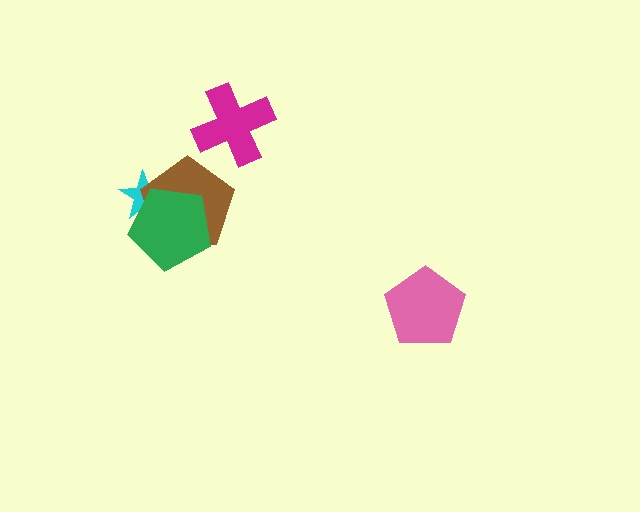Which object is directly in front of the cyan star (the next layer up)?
The brown pentagon is directly in front of the cyan star.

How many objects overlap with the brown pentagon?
2 objects overlap with the brown pentagon.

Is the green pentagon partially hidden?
No, no other shape covers it.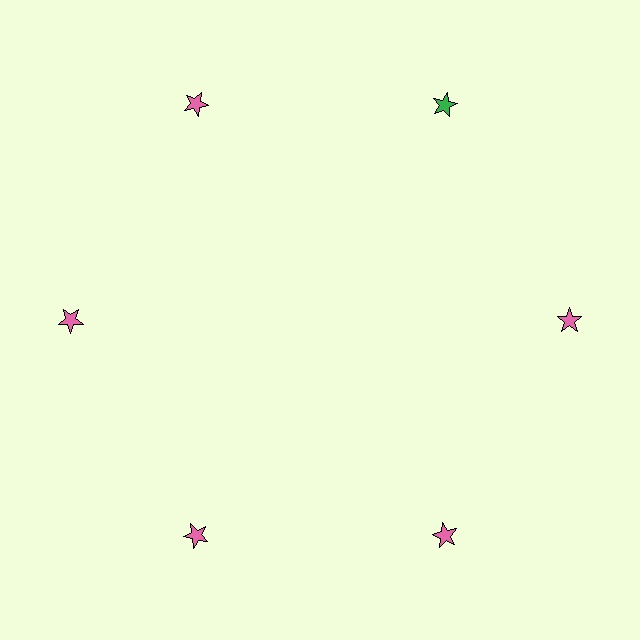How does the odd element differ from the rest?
It has a different color: green instead of pink.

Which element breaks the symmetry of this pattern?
The green star at roughly the 1 o'clock position breaks the symmetry. All other shapes are pink stars.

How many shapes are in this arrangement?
There are 6 shapes arranged in a ring pattern.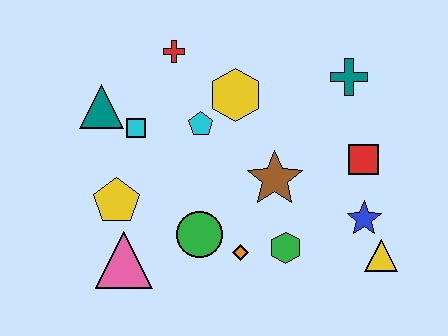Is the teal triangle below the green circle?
No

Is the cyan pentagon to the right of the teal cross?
No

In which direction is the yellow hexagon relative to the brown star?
The yellow hexagon is above the brown star.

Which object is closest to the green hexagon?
The orange diamond is closest to the green hexagon.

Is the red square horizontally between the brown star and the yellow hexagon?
No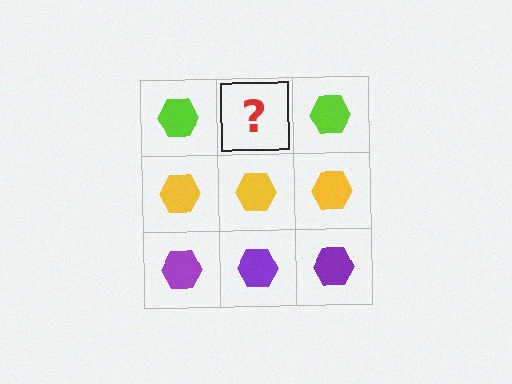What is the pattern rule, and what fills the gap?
The rule is that each row has a consistent color. The gap should be filled with a lime hexagon.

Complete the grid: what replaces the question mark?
The question mark should be replaced with a lime hexagon.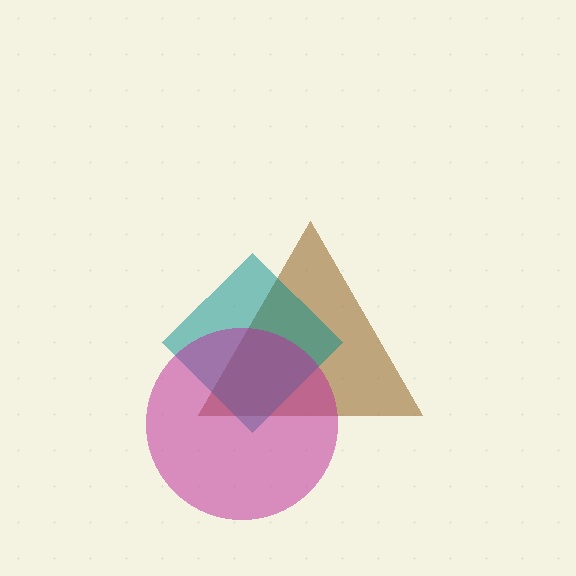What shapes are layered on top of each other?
The layered shapes are: a brown triangle, a teal diamond, a magenta circle.